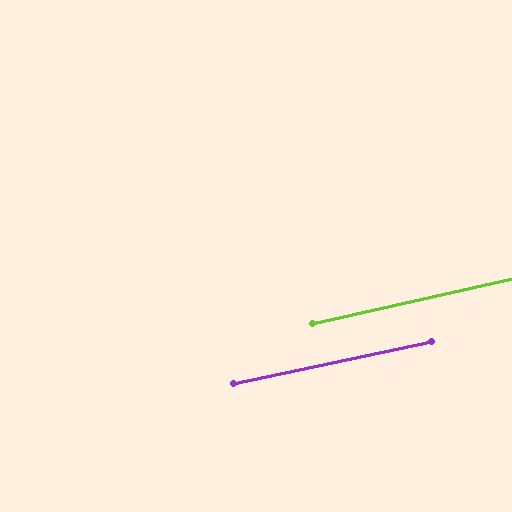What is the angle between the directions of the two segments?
Approximately 1 degree.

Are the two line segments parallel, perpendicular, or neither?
Parallel — their directions differ by only 1.0°.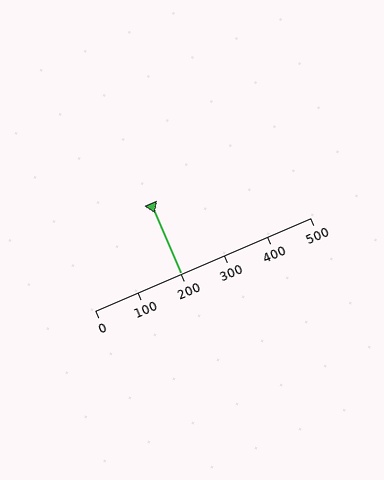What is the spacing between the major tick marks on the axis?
The major ticks are spaced 100 apart.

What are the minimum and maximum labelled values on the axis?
The axis runs from 0 to 500.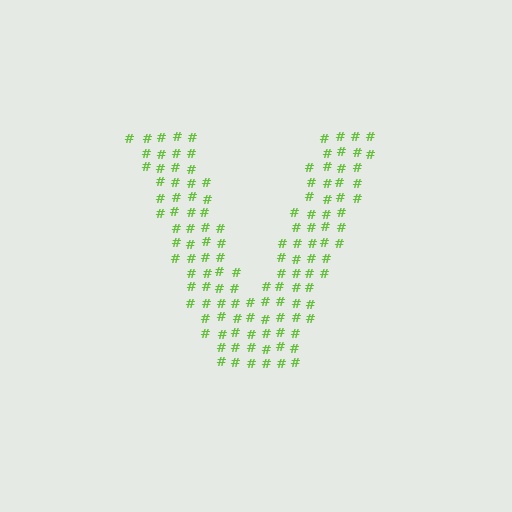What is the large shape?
The large shape is the letter V.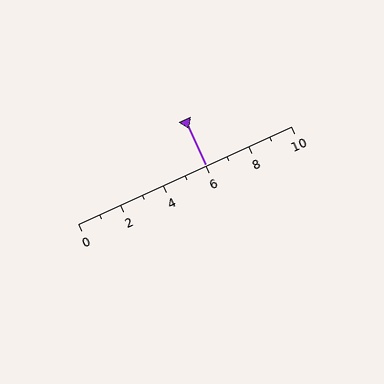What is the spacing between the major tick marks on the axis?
The major ticks are spaced 2 apart.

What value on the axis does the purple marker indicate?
The marker indicates approximately 6.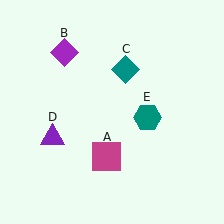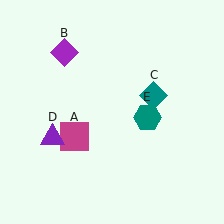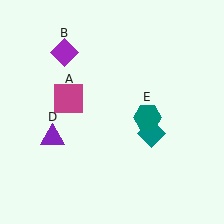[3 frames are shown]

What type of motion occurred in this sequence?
The magenta square (object A), teal diamond (object C) rotated clockwise around the center of the scene.